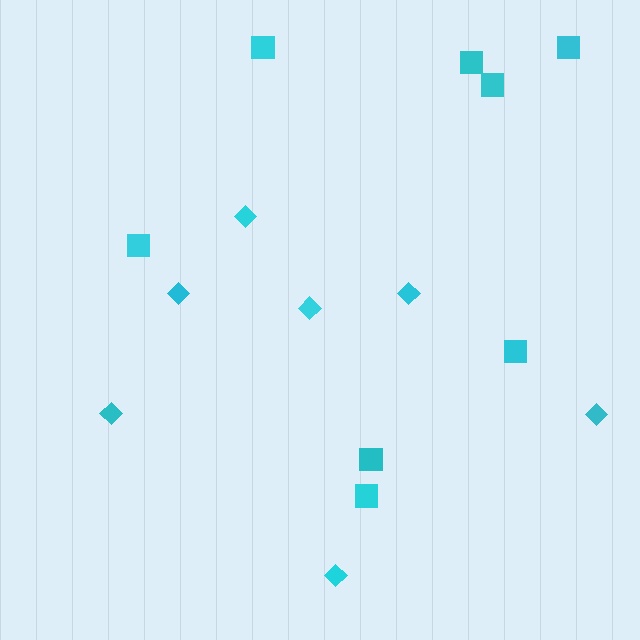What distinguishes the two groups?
There are 2 groups: one group of diamonds (7) and one group of squares (8).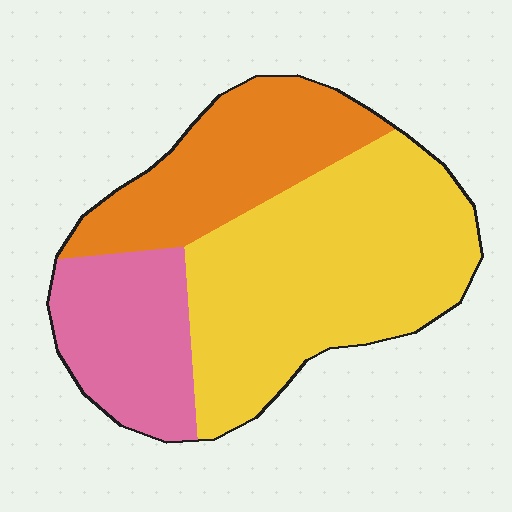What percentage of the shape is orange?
Orange covers roughly 25% of the shape.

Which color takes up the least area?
Pink, at roughly 20%.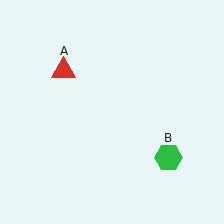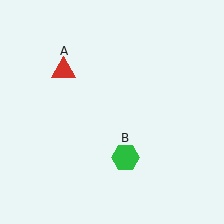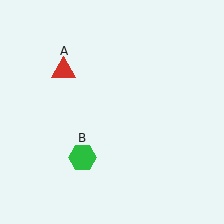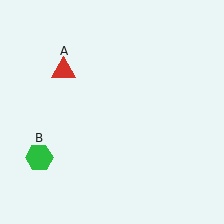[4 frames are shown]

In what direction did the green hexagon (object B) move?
The green hexagon (object B) moved left.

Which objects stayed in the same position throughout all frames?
Red triangle (object A) remained stationary.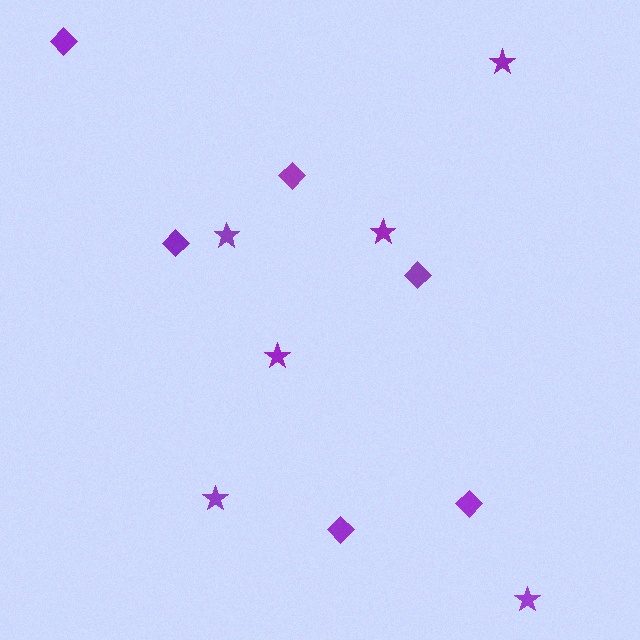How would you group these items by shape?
There are 2 groups: one group of diamonds (6) and one group of stars (6).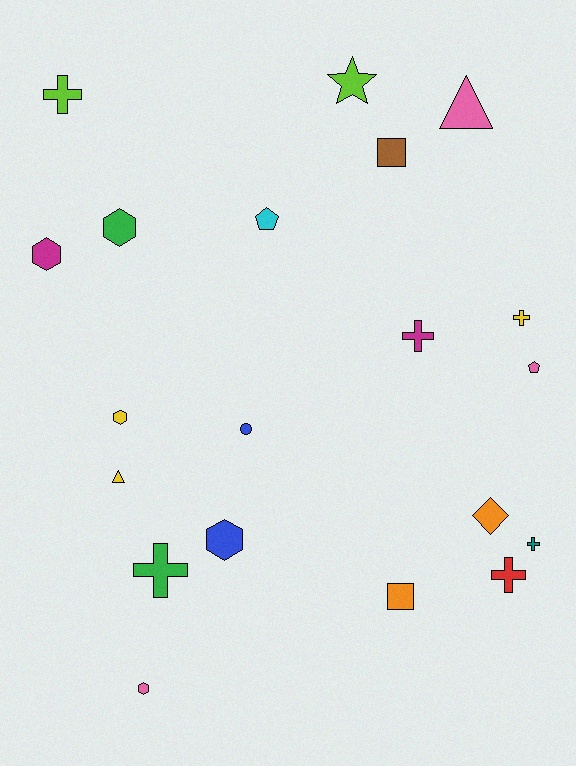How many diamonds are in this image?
There is 1 diamond.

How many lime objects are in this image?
There are 2 lime objects.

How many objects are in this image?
There are 20 objects.